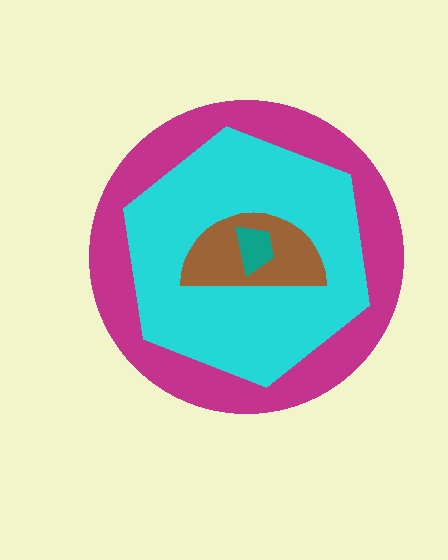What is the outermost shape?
The magenta circle.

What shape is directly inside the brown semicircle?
The teal trapezoid.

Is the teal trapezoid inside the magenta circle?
Yes.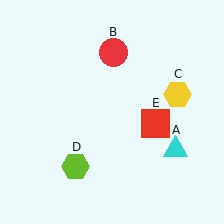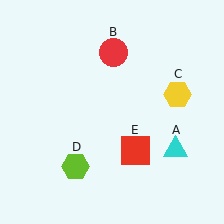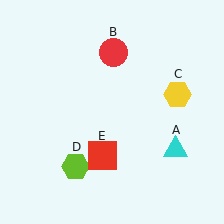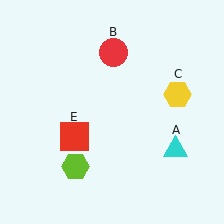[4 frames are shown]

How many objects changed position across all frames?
1 object changed position: red square (object E).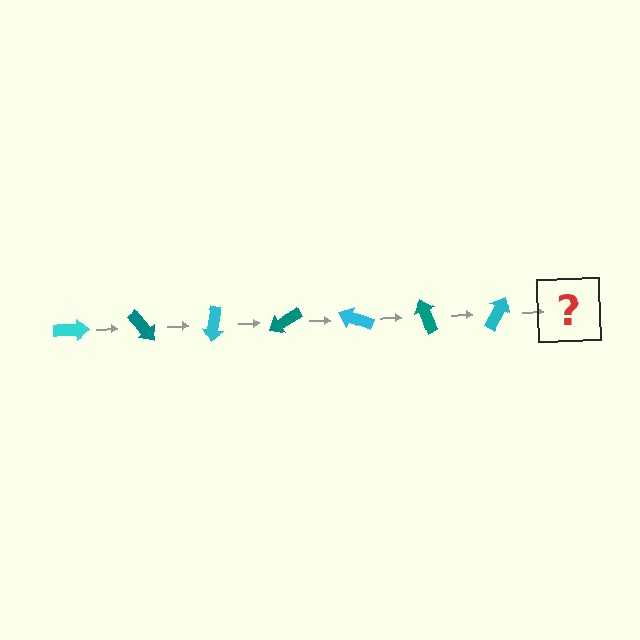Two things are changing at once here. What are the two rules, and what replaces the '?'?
The two rules are that it rotates 50 degrees each step and the color cycles through cyan and teal. The '?' should be a teal arrow, rotated 350 degrees from the start.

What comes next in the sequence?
The next element should be a teal arrow, rotated 350 degrees from the start.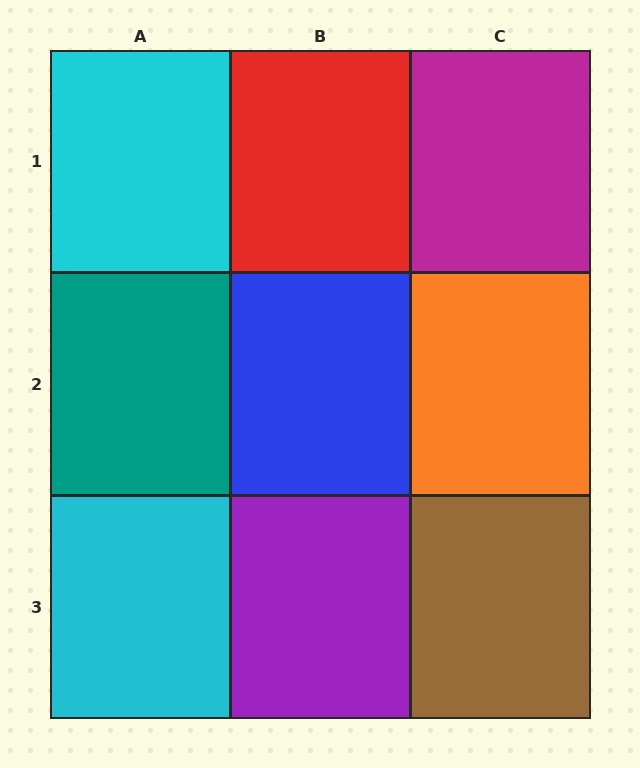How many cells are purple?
1 cell is purple.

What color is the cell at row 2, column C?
Orange.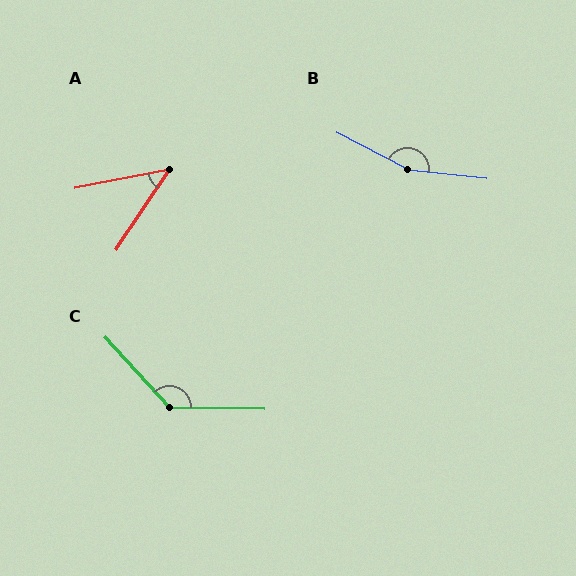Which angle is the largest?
B, at approximately 158 degrees.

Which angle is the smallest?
A, at approximately 45 degrees.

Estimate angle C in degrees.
Approximately 134 degrees.